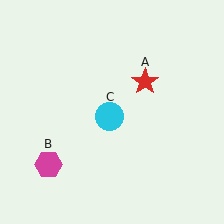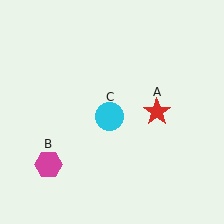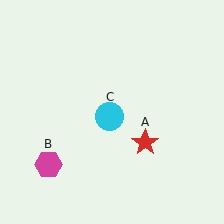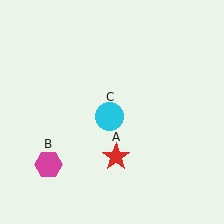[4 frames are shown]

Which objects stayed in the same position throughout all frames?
Magenta hexagon (object B) and cyan circle (object C) remained stationary.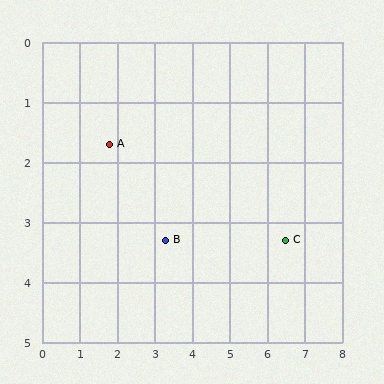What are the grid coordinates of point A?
Point A is at approximately (1.8, 1.7).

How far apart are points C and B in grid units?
Points C and B are about 3.2 grid units apart.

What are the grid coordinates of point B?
Point B is at approximately (3.3, 3.3).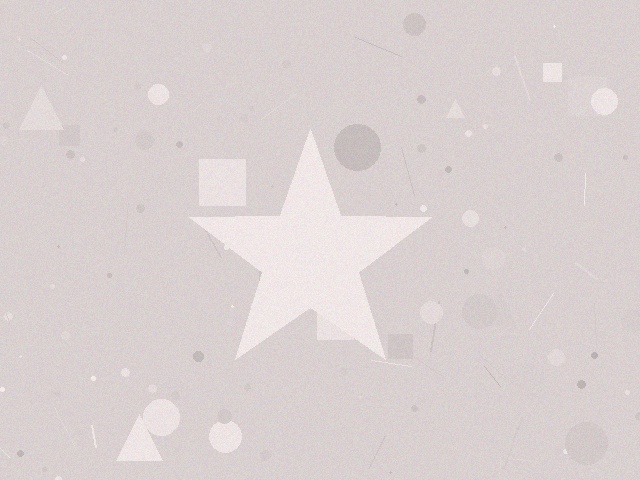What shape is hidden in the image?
A star is hidden in the image.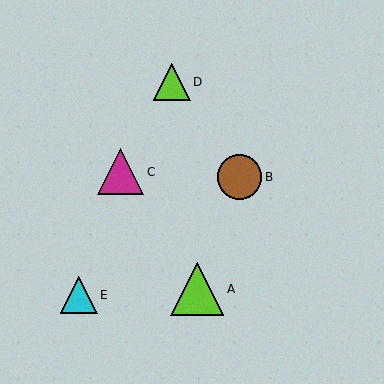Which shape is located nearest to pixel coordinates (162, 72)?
The lime triangle (labeled D) at (172, 82) is nearest to that location.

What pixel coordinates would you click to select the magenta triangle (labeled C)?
Click at (121, 172) to select the magenta triangle C.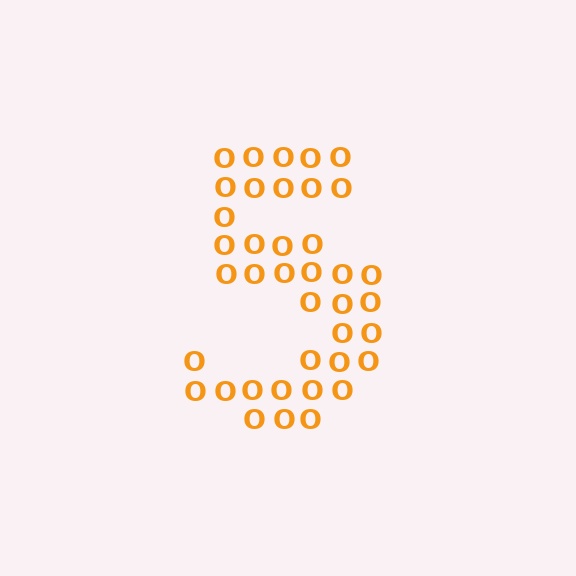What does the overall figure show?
The overall figure shows the digit 5.